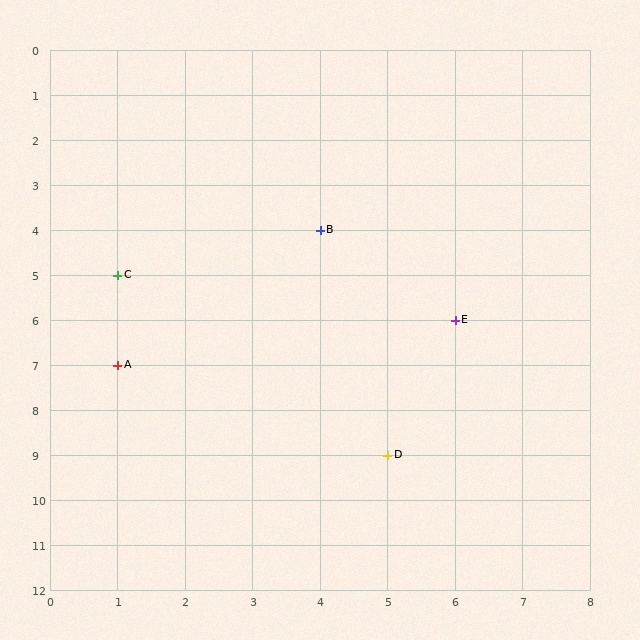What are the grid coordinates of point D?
Point D is at grid coordinates (5, 9).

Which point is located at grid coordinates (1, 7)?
Point A is at (1, 7).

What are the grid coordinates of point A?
Point A is at grid coordinates (1, 7).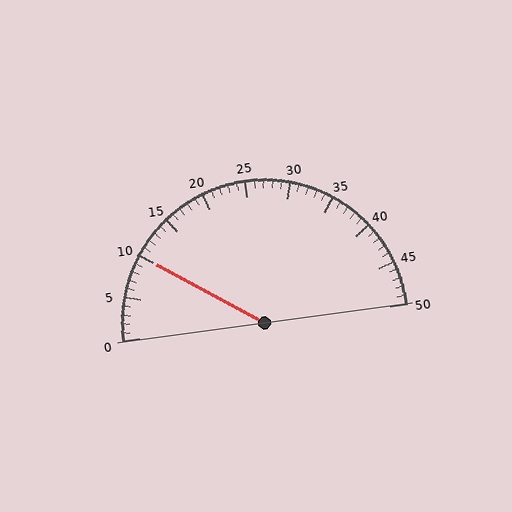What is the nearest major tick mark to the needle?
The nearest major tick mark is 10.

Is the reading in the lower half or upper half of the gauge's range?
The reading is in the lower half of the range (0 to 50).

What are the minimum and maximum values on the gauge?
The gauge ranges from 0 to 50.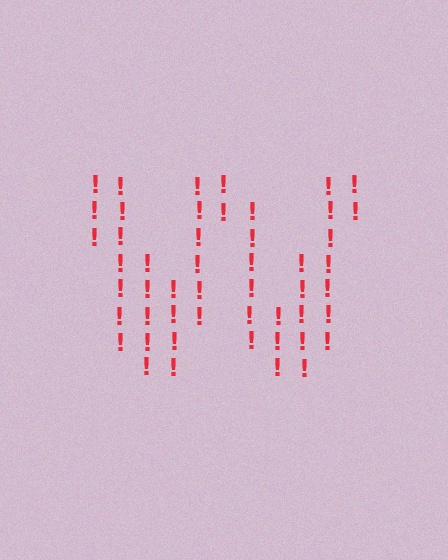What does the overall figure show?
The overall figure shows the letter W.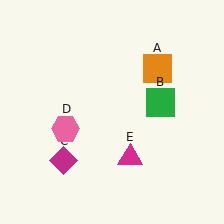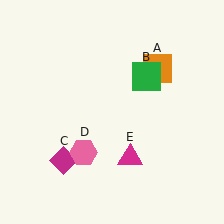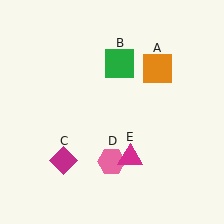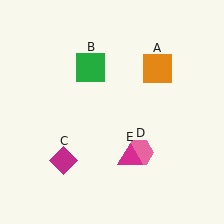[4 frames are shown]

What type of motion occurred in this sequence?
The green square (object B), pink hexagon (object D) rotated counterclockwise around the center of the scene.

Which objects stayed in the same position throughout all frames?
Orange square (object A) and magenta diamond (object C) and magenta triangle (object E) remained stationary.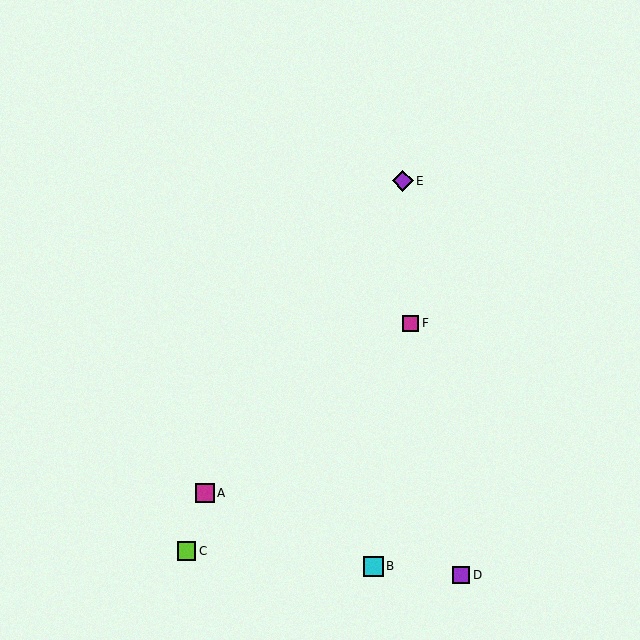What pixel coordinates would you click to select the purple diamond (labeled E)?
Click at (403, 181) to select the purple diamond E.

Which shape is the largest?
The purple diamond (labeled E) is the largest.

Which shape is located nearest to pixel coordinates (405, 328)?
The magenta square (labeled F) at (411, 323) is nearest to that location.